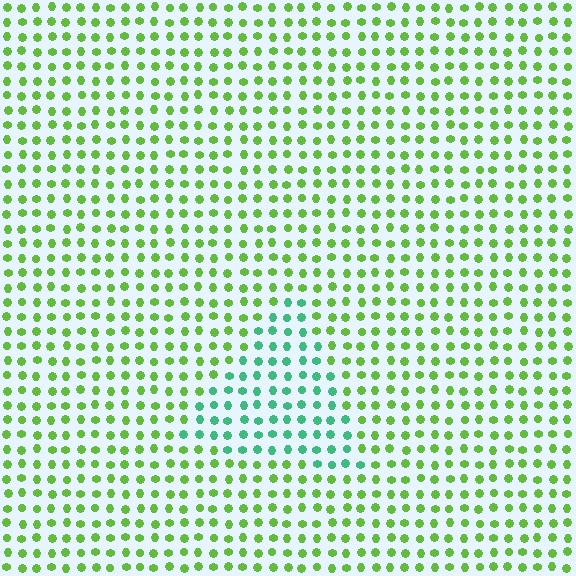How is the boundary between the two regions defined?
The boundary is defined purely by a slight shift in hue (about 49 degrees). Spacing, size, and orientation are identical on both sides.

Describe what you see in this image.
The image is filled with small lime elements in a uniform arrangement. A triangle-shaped region is visible where the elements are tinted to a slightly different hue, forming a subtle color boundary.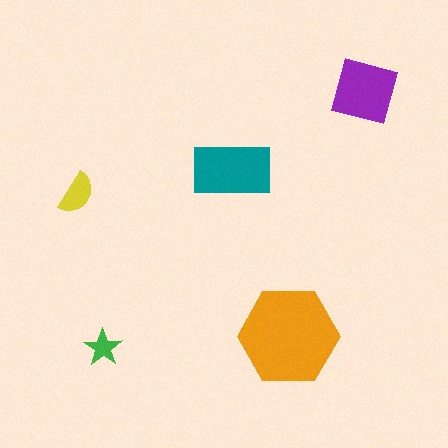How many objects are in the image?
There are 5 objects in the image.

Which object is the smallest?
The green star.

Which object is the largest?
The orange hexagon.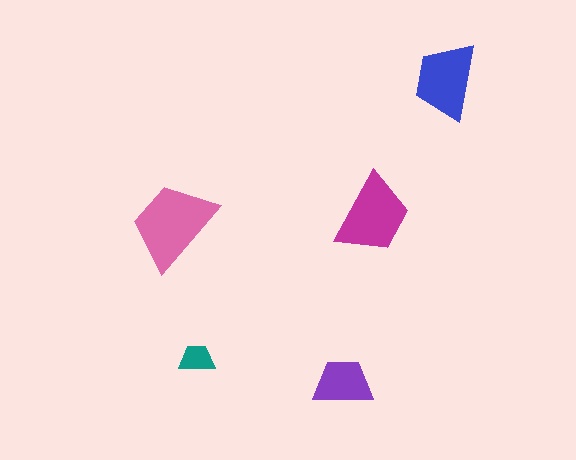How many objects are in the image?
There are 5 objects in the image.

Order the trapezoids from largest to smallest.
the pink one, the magenta one, the blue one, the purple one, the teal one.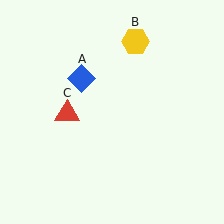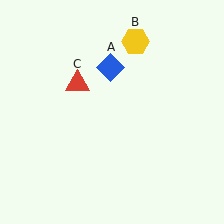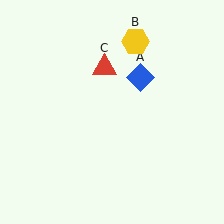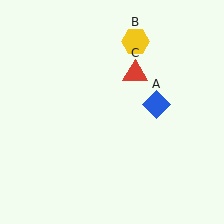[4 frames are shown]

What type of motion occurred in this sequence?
The blue diamond (object A), red triangle (object C) rotated clockwise around the center of the scene.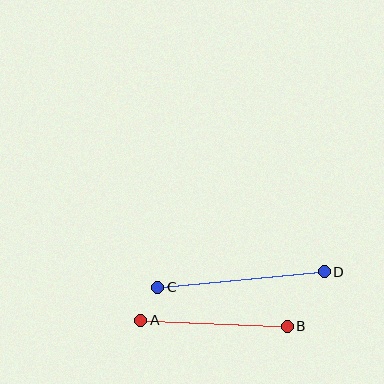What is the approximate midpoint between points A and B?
The midpoint is at approximately (214, 323) pixels.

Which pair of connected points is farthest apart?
Points C and D are farthest apart.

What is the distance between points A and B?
The distance is approximately 147 pixels.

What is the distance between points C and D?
The distance is approximately 167 pixels.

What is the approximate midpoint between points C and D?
The midpoint is at approximately (241, 280) pixels.